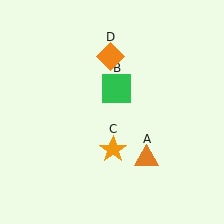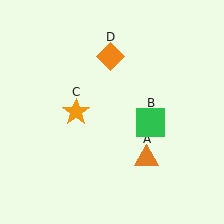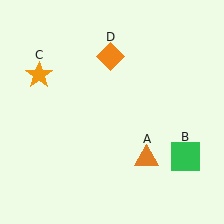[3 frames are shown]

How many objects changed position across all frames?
2 objects changed position: green square (object B), orange star (object C).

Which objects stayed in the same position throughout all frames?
Orange triangle (object A) and orange diamond (object D) remained stationary.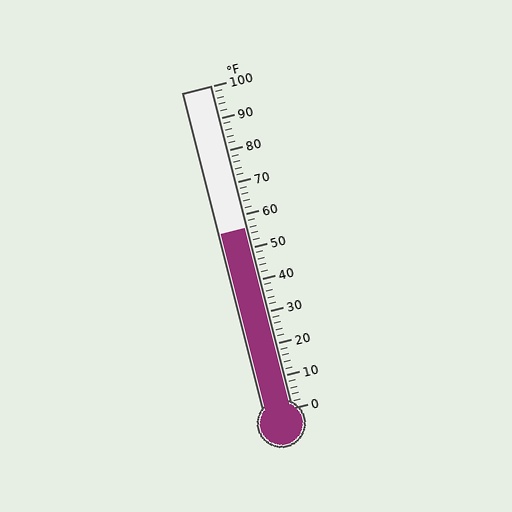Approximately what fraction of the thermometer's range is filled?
The thermometer is filled to approximately 55% of its range.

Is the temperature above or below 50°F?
The temperature is above 50°F.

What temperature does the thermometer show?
The thermometer shows approximately 56°F.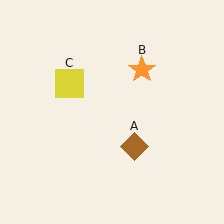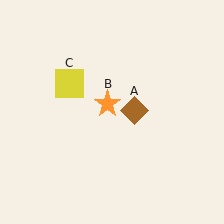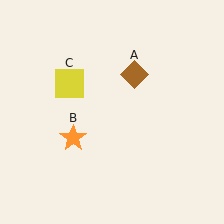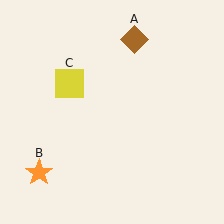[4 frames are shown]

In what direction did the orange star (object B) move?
The orange star (object B) moved down and to the left.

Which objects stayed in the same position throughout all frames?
Yellow square (object C) remained stationary.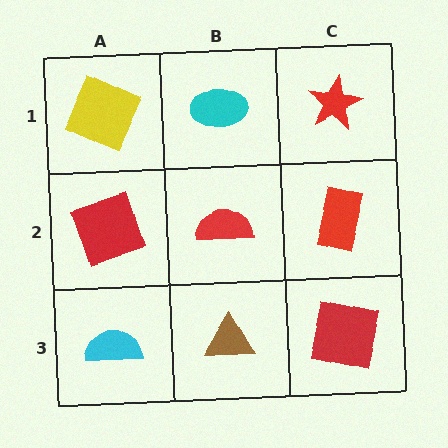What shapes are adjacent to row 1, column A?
A red square (row 2, column A), a cyan ellipse (row 1, column B).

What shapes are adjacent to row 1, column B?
A red semicircle (row 2, column B), a yellow square (row 1, column A), a red star (row 1, column C).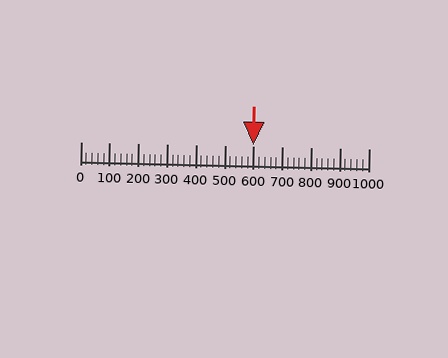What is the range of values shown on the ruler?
The ruler shows values from 0 to 1000.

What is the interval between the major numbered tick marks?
The major tick marks are spaced 100 units apart.